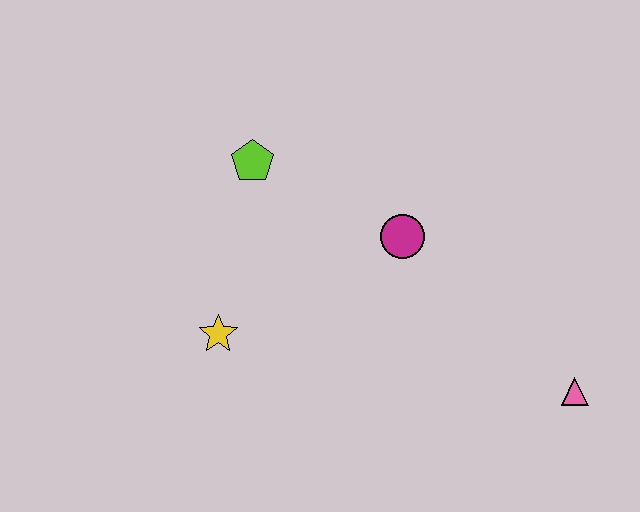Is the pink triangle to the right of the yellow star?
Yes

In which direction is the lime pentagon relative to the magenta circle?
The lime pentagon is to the left of the magenta circle.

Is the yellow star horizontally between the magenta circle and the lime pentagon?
No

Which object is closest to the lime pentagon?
The magenta circle is closest to the lime pentagon.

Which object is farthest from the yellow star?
The pink triangle is farthest from the yellow star.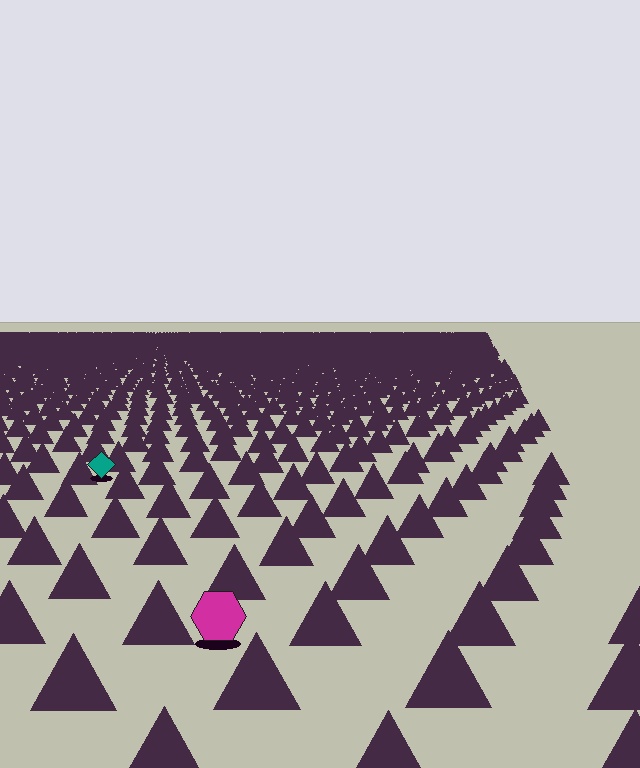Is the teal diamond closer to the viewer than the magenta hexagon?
No. The magenta hexagon is closer — you can tell from the texture gradient: the ground texture is coarser near it.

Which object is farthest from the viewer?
The teal diamond is farthest from the viewer. It appears smaller and the ground texture around it is denser.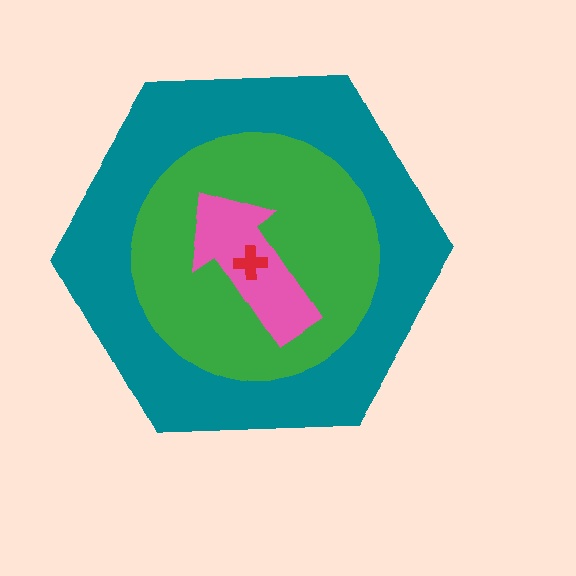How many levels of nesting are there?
4.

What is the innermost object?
The red cross.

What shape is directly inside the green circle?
The pink arrow.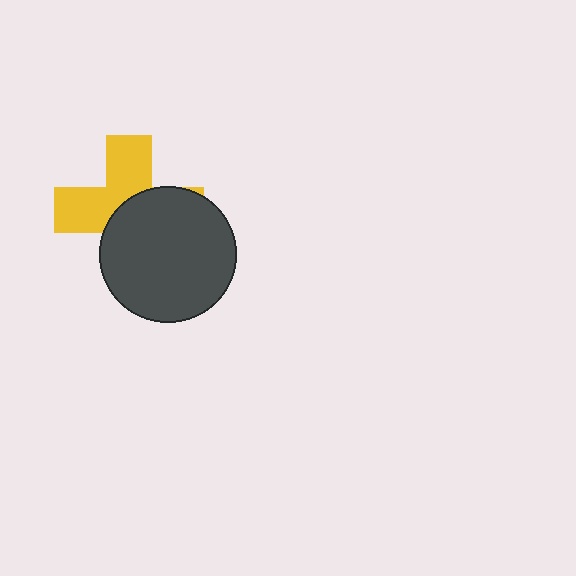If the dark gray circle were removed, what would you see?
You would see the complete yellow cross.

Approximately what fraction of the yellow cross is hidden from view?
Roughly 53% of the yellow cross is hidden behind the dark gray circle.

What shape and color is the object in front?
The object in front is a dark gray circle.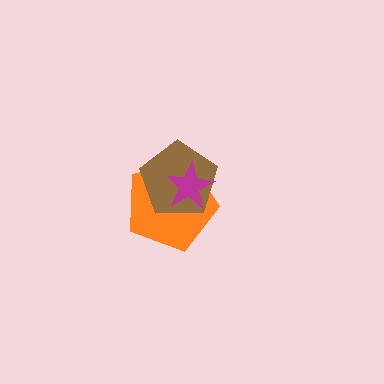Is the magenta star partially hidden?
No, no other shape covers it.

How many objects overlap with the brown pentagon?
2 objects overlap with the brown pentagon.